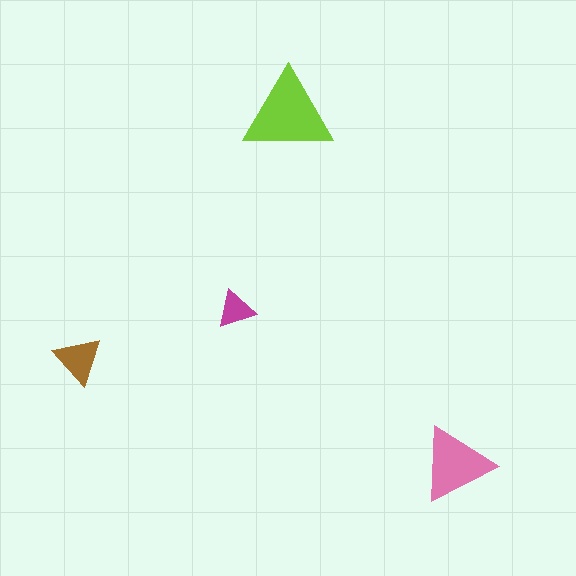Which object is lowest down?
The pink triangle is bottommost.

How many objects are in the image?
There are 4 objects in the image.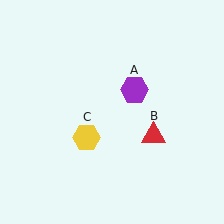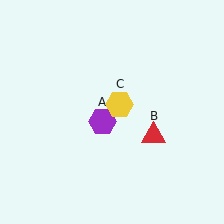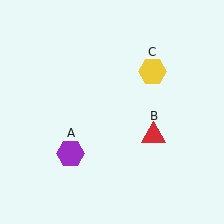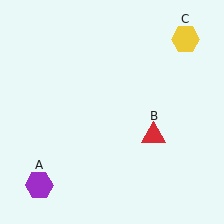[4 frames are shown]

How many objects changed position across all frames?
2 objects changed position: purple hexagon (object A), yellow hexagon (object C).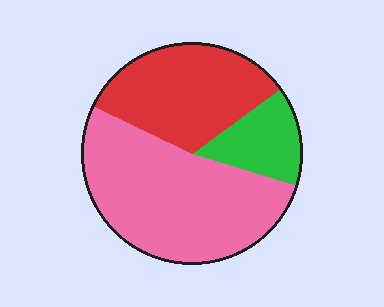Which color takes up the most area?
Pink, at roughly 50%.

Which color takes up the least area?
Green, at roughly 15%.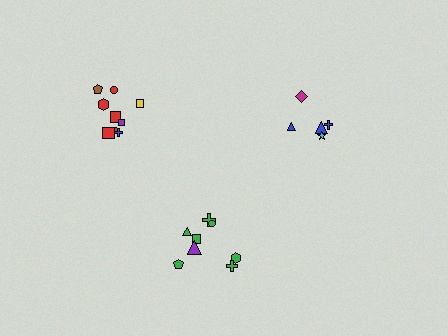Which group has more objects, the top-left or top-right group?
The top-left group.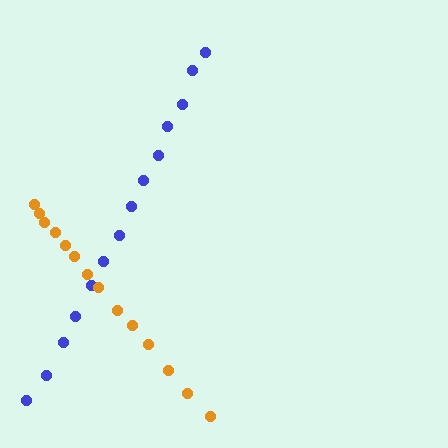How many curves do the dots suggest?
There are 2 distinct paths.